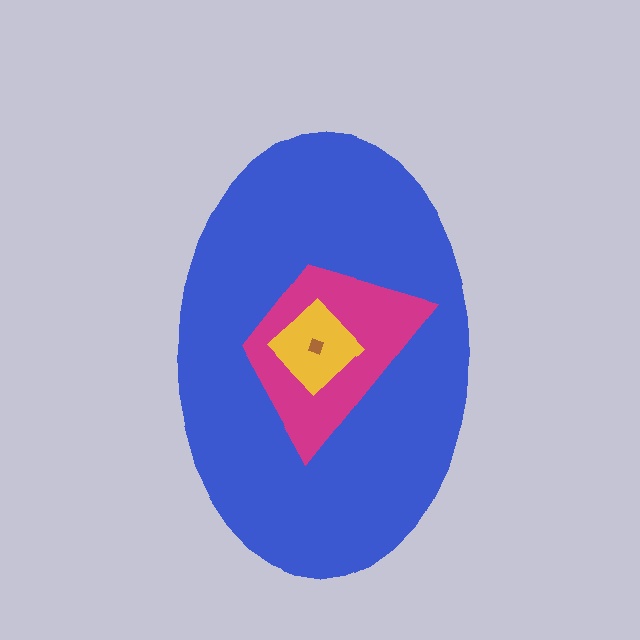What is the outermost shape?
The blue ellipse.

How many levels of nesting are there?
4.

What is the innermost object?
The brown diamond.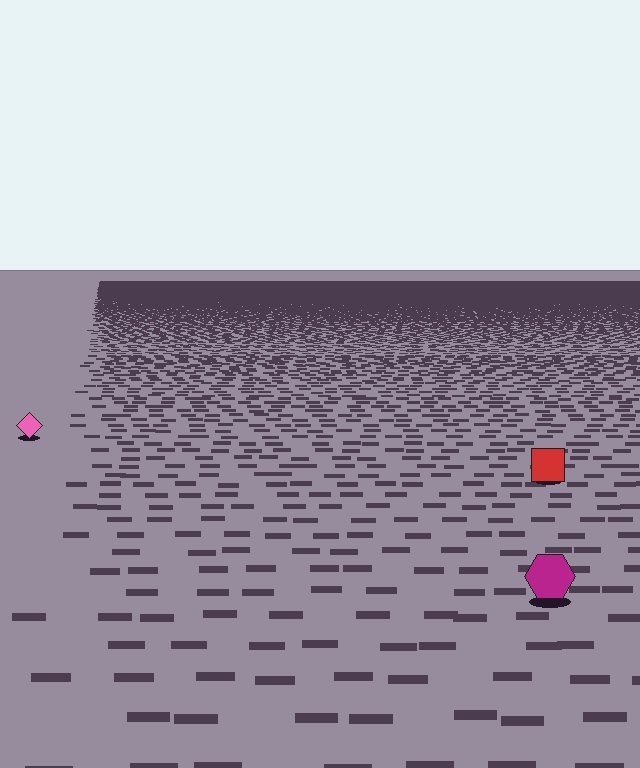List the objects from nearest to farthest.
From nearest to farthest: the magenta hexagon, the red square, the pink diamond.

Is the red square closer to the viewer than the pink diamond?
Yes. The red square is closer — you can tell from the texture gradient: the ground texture is coarser near it.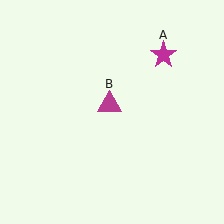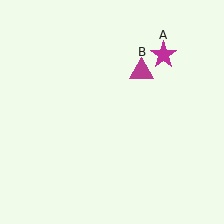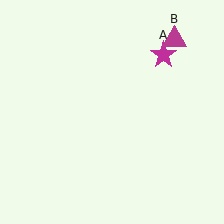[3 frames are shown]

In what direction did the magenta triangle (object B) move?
The magenta triangle (object B) moved up and to the right.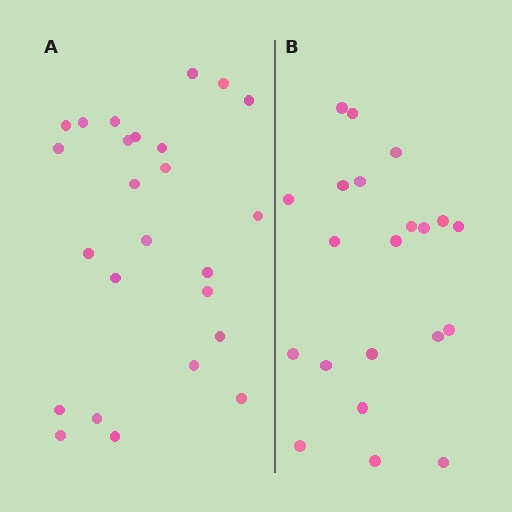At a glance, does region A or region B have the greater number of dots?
Region A (the left region) has more dots.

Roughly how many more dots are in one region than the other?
Region A has about 4 more dots than region B.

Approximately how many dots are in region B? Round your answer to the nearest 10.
About 20 dots. (The exact count is 21, which rounds to 20.)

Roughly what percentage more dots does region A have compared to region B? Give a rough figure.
About 20% more.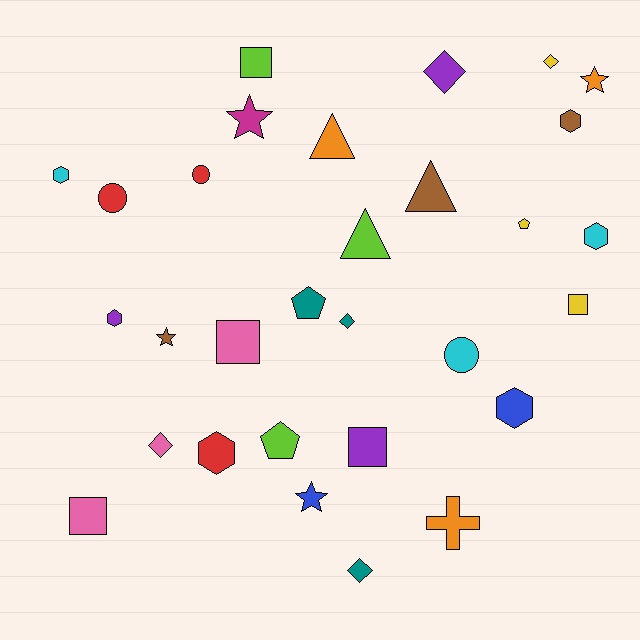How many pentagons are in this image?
There are 3 pentagons.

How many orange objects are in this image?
There are 3 orange objects.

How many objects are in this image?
There are 30 objects.